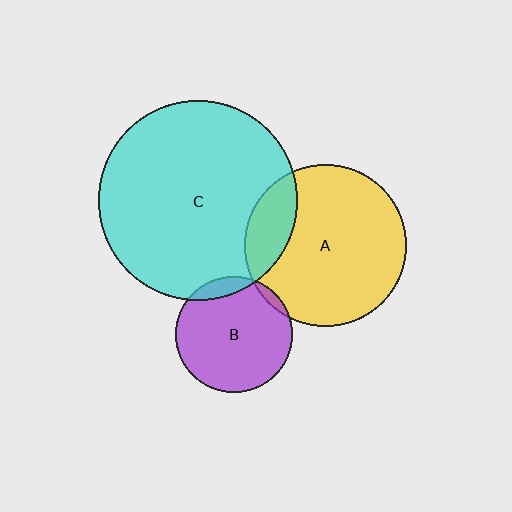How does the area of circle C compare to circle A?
Approximately 1.5 times.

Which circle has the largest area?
Circle C (cyan).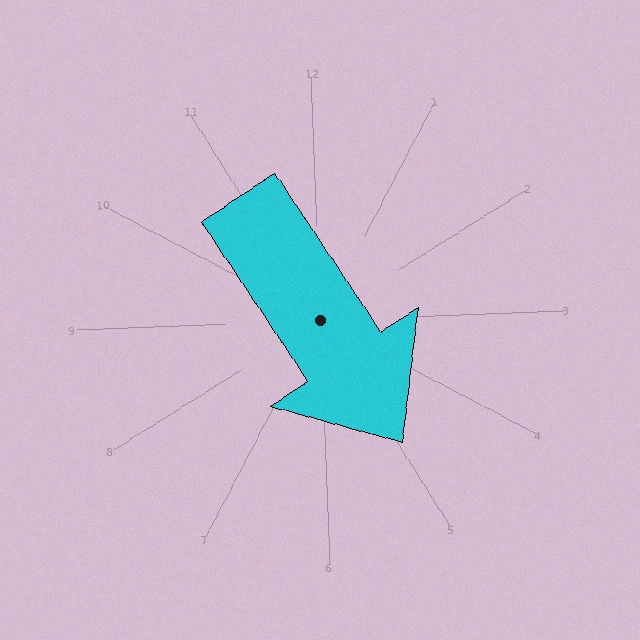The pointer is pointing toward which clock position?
Roughly 5 o'clock.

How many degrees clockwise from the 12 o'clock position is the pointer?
Approximately 148 degrees.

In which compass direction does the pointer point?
Southeast.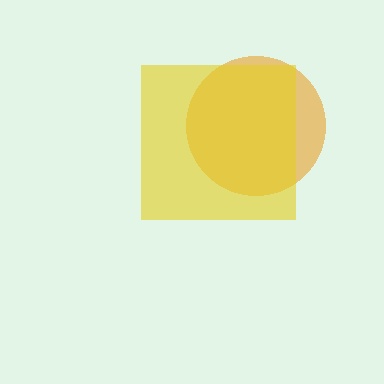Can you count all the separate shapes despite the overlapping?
Yes, there are 2 separate shapes.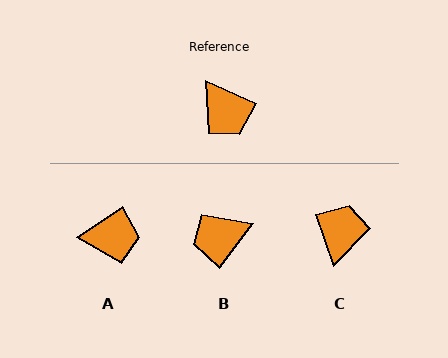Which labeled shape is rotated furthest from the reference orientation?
C, about 133 degrees away.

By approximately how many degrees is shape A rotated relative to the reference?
Approximately 57 degrees counter-clockwise.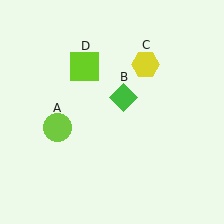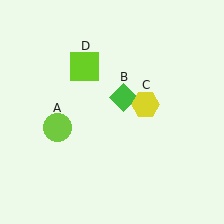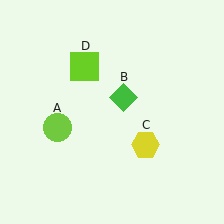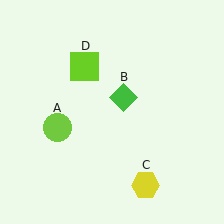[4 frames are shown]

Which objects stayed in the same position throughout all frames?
Lime circle (object A) and green diamond (object B) and lime square (object D) remained stationary.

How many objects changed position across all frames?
1 object changed position: yellow hexagon (object C).